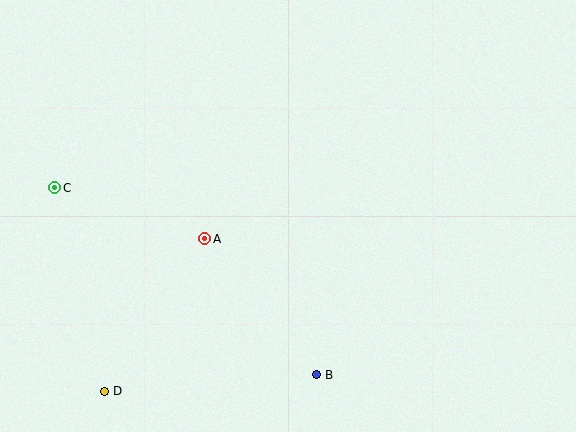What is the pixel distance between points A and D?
The distance between A and D is 183 pixels.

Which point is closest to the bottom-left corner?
Point D is closest to the bottom-left corner.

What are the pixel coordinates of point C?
Point C is at (55, 188).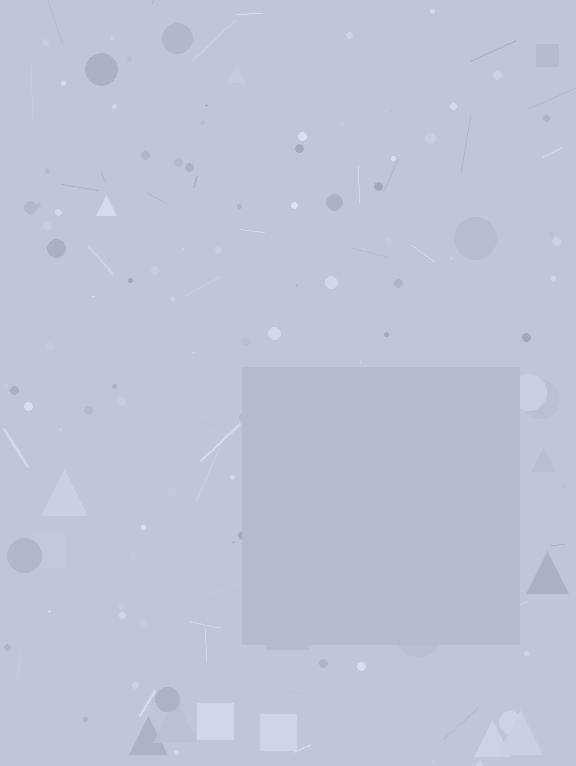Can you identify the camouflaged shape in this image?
The camouflaged shape is a square.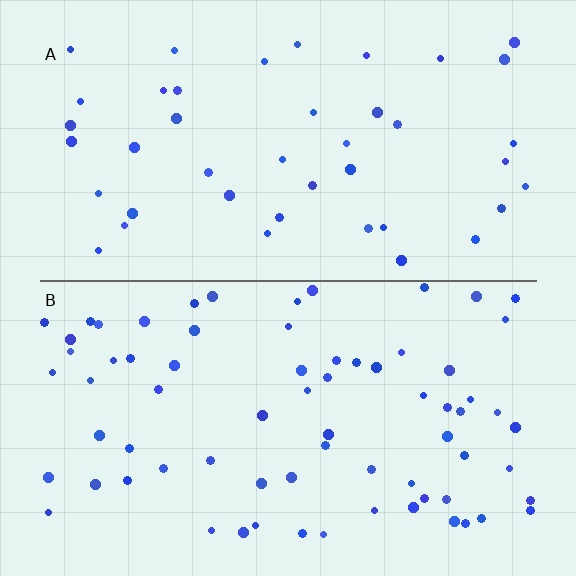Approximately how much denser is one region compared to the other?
Approximately 1.7× — region B over region A.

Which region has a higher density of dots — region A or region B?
B (the bottom).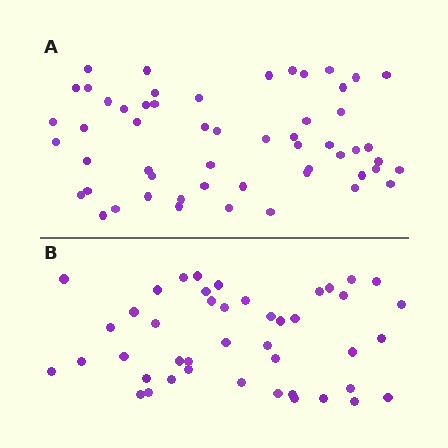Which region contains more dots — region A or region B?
Region A (the top region) has more dots.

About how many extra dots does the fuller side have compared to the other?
Region A has roughly 12 or so more dots than region B.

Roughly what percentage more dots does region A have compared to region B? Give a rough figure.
About 25% more.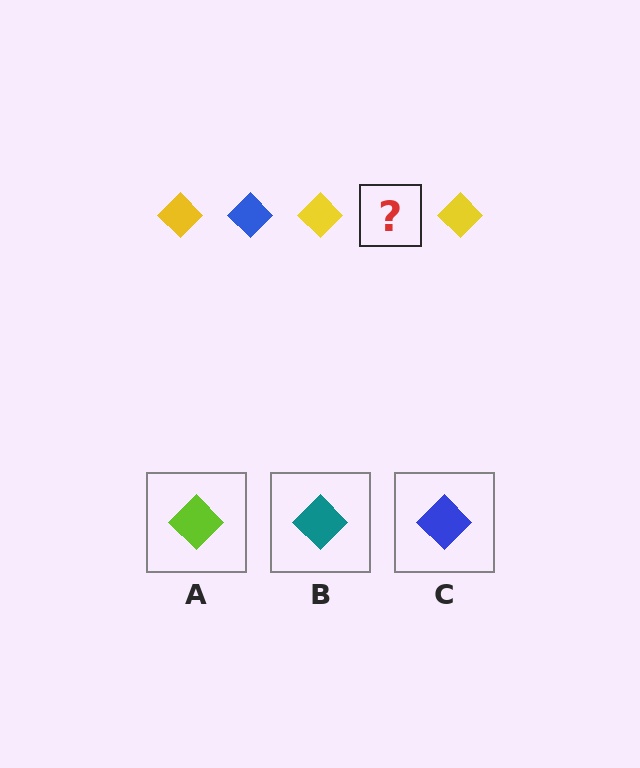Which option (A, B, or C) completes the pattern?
C.